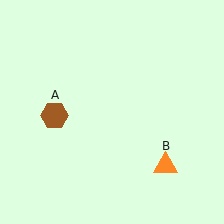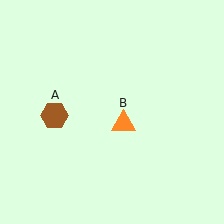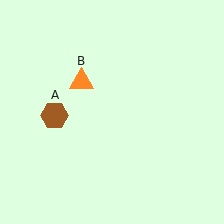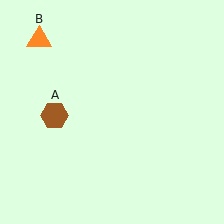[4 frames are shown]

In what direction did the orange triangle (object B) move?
The orange triangle (object B) moved up and to the left.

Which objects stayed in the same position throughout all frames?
Brown hexagon (object A) remained stationary.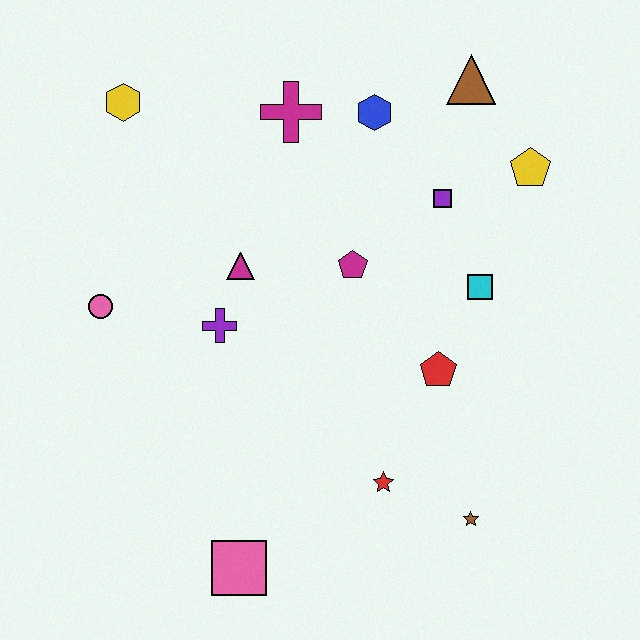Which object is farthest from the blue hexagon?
The pink square is farthest from the blue hexagon.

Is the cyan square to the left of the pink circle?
No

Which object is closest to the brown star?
The red star is closest to the brown star.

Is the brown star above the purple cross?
No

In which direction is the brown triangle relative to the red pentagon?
The brown triangle is above the red pentagon.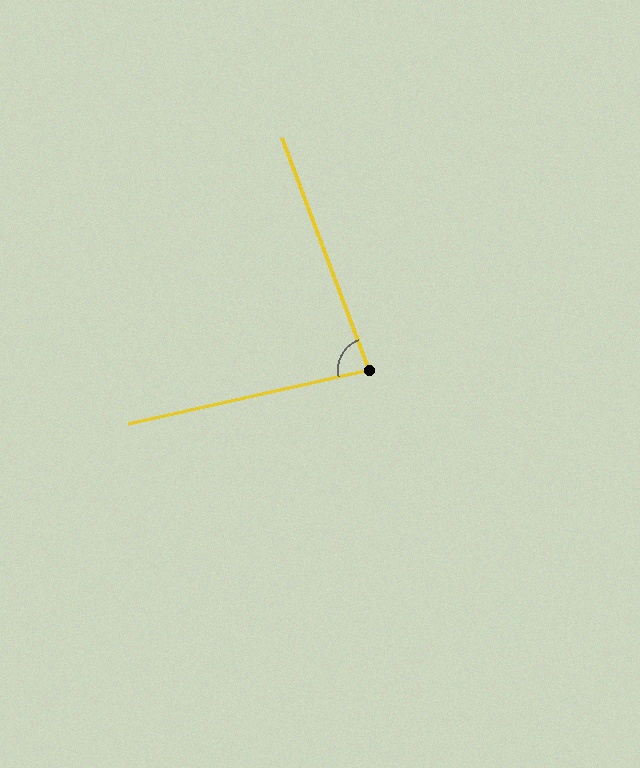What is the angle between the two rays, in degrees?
Approximately 82 degrees.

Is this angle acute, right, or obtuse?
It is acute.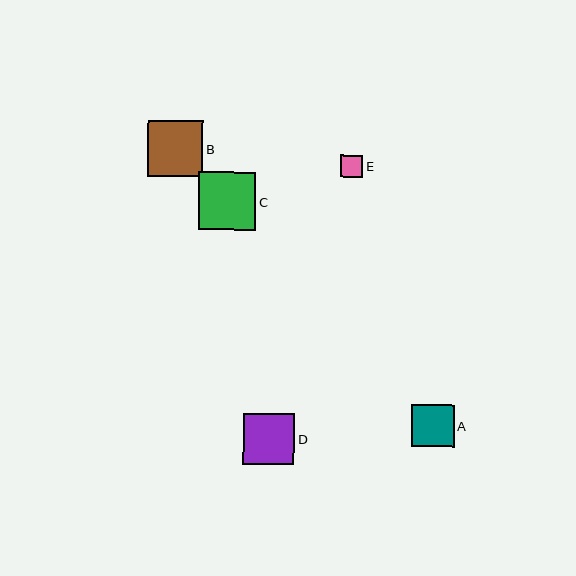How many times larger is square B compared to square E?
Square B is approximately 2.6 times the size of square E.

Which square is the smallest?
Square E is the smallest with a size of approximately 22 pixels.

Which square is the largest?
Square C is the largest with a size of approximately 58 pixels.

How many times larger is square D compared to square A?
Square D is approximately 1.2 times the size of square A.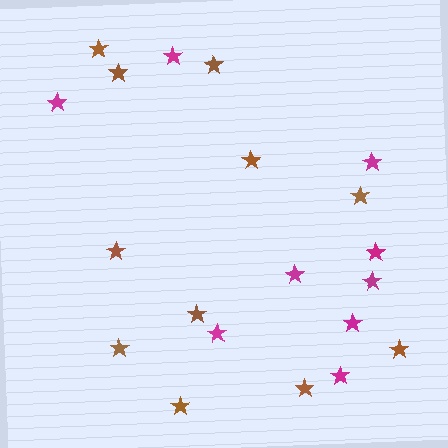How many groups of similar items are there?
There are 2 groups: one group of magenta stars (9) and one group of brown stars (11).